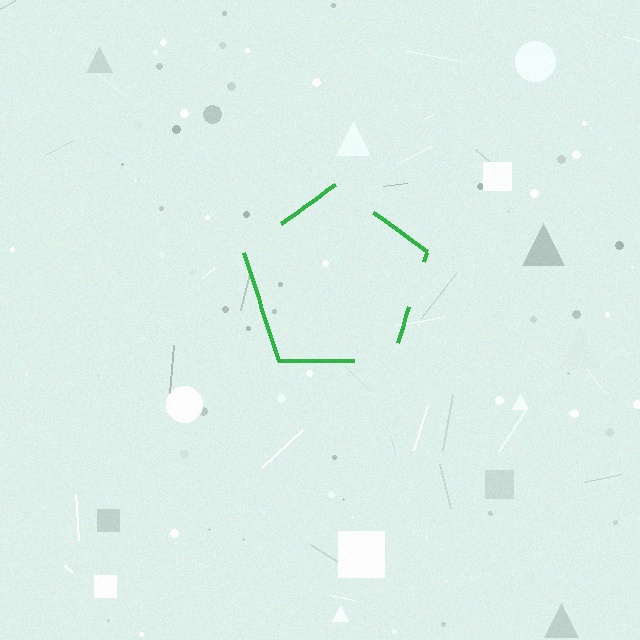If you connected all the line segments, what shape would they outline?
They would outline a pentagon.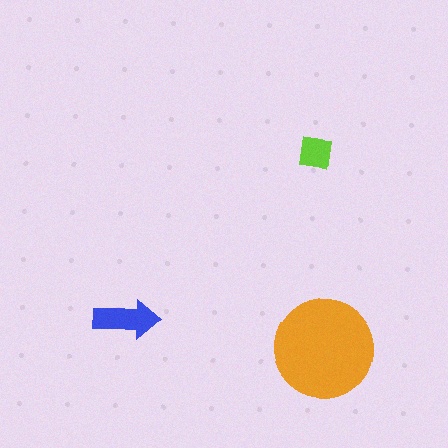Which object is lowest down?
The orange circle is bottommost.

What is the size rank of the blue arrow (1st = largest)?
2nd.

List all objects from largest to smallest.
The orange circle, the blue arrow, the lime square.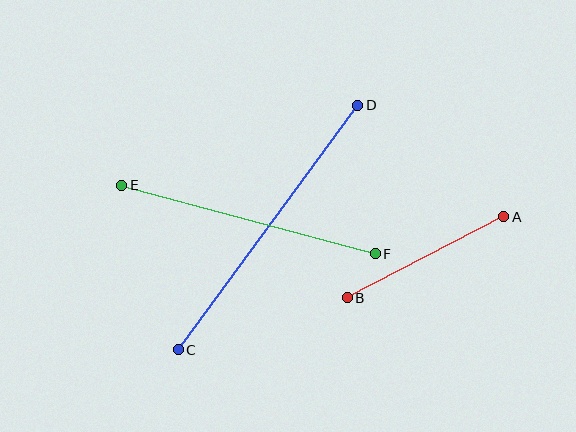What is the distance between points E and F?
The distance is approximately 263 pixels.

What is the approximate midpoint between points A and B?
The midpoint is at approximately (425, 257) pixels.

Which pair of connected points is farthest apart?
Points C and D are farthest apart.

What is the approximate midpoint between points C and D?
The midpoint is at approximately (268, 228) pixels.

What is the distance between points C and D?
The distance is approximately 303 pixels.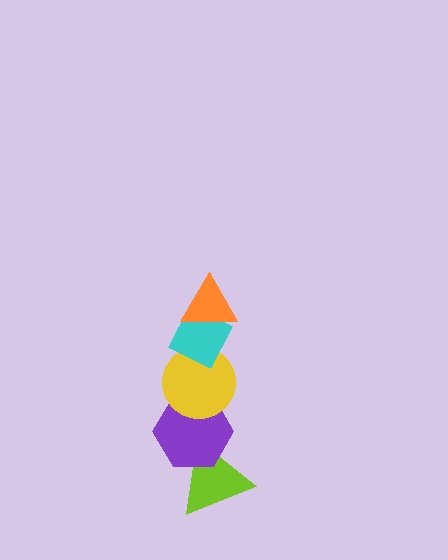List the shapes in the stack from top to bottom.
From top to bottom: the orange triangle, the cyan diamond, the yellow circle, the purple hexagon, the lime triangle.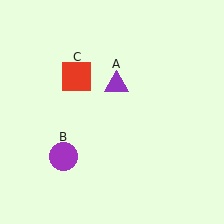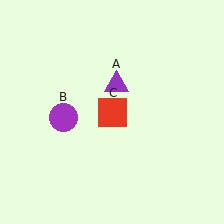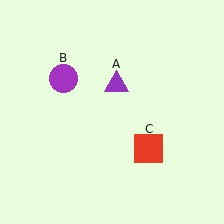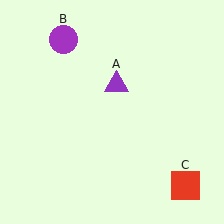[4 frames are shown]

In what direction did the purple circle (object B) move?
The purple circle (object B) moved up.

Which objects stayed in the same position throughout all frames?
Purple triangle (object A) remained stationary.